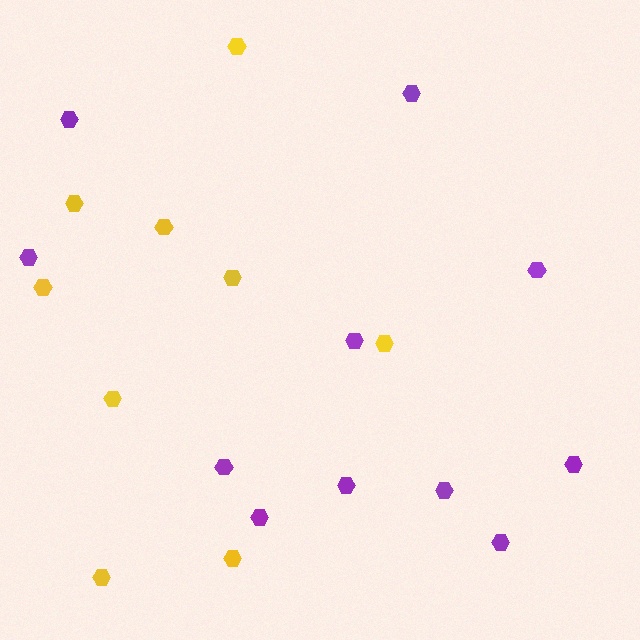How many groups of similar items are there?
There are 2 groups: one group of yellow hexagons (9) and one group of purple hexagons (11).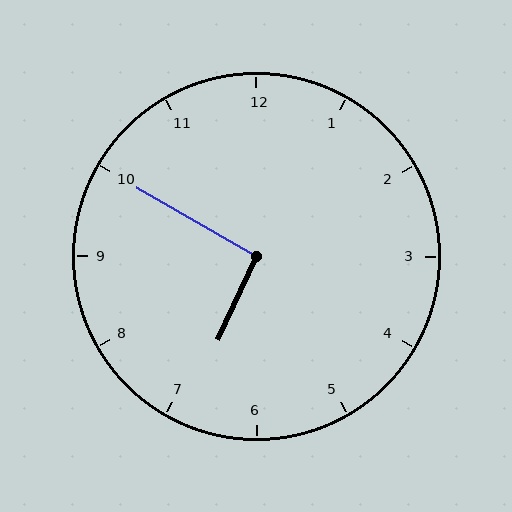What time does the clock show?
6:50.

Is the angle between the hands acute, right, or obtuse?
It is right.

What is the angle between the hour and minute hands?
Approximately 95 degrees.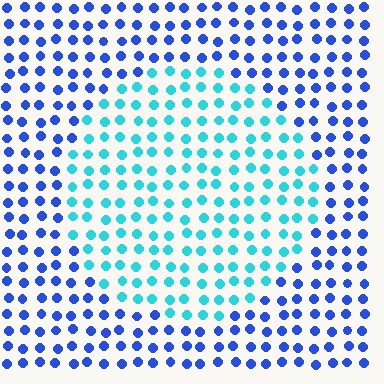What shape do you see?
I see a circle.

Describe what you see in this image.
The image is filled with small blue elements in a uniform arrangement. A circle-shaped region is visible where the elements are tinted to a slightly different hue, forming a subtle color boundary.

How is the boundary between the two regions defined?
The boundary is defined purely by a slight shift in hue (about 46 degrees). Spacing, size, and orientation are identical on both sides.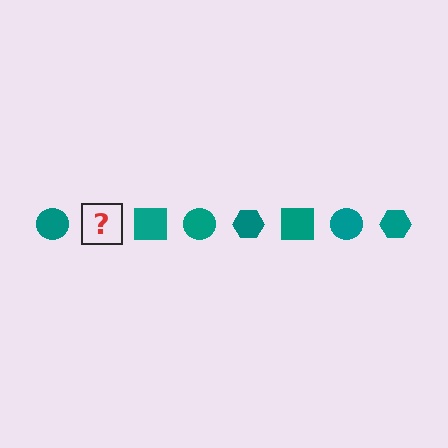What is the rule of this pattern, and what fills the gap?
The rule is that the pattern cycles through circle, hexagon, square shapes in teal. The gap should be filled with a teal hexagon.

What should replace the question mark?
The question mark should be replaced with a teal hexagon.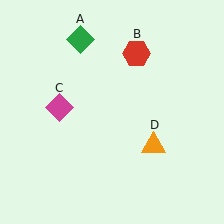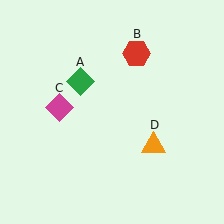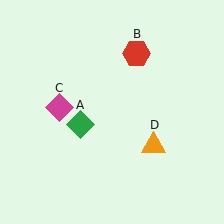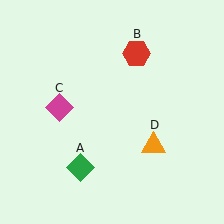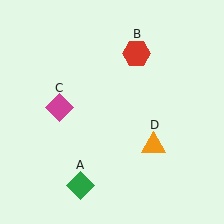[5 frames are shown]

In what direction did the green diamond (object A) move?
The green diamond (object A) moved down.